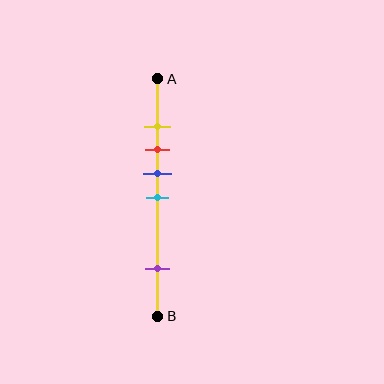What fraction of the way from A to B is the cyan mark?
The cyan mark is approximately 50% (0.5) of the way from A to B.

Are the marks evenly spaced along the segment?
No, the marks are not evenly spaced.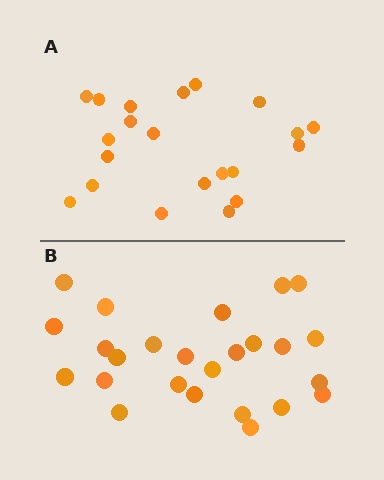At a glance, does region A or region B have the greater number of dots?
Region B (the bottom region) has more dots.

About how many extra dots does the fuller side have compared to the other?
Region B has about 4 more dots than region A.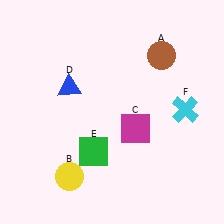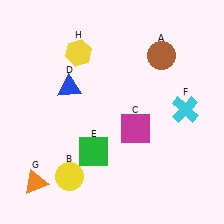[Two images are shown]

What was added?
An orange triangle (G), a yellow hexagon (H) were added in Image 2.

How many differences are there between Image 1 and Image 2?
There are 2 differences between the two images.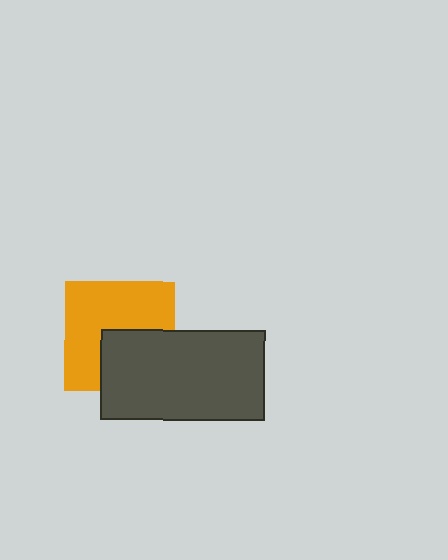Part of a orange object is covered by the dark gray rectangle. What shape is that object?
It is a square.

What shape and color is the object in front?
The object in front is a dark gray rectangle.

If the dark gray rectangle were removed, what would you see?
You would see the complete orange square.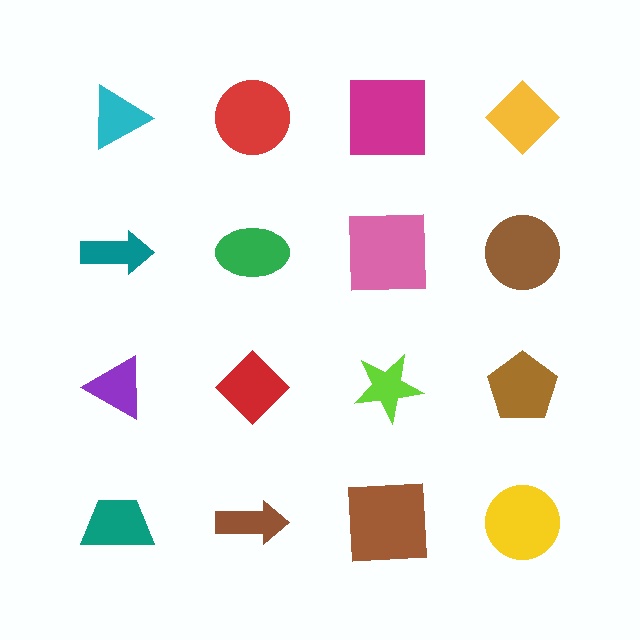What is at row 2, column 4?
A brown circle.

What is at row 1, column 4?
A yellow diamond.